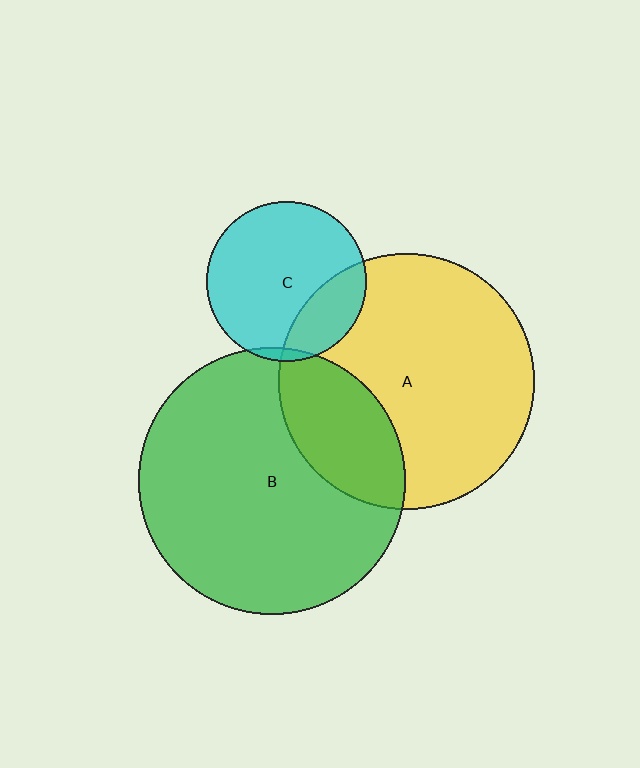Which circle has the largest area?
Circle B (green).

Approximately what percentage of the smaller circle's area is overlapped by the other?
Approximately 5%.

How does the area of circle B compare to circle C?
Approximately 2.8 times.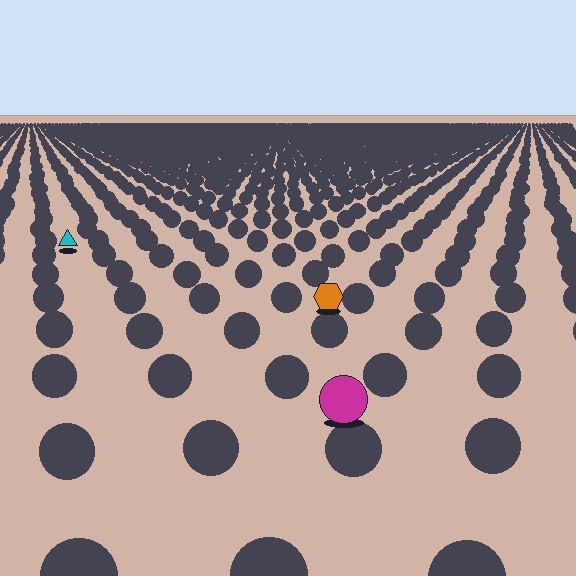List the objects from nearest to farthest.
From nearest to farthest: the magenta circle, the orange hexagon, the cyan triangle.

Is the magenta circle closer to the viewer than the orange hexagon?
Yes. The magenta circle is closer — you can tell from the texture gradient: the ground texture is coarser near it.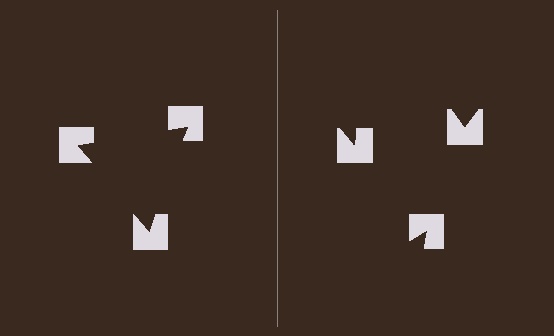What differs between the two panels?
The notched squares are positioned identically on both sides; only the wedge orientations differ. On the left they align to a triangle; on the right they are misaligned.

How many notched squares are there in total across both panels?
6 — 3 on each side.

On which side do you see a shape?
An illusory triangle appears on the left side. On the right side the wedge cuts are rotated, so no coherent shape forms.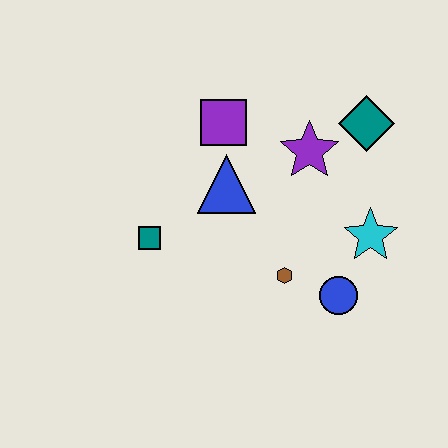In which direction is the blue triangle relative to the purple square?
The blue triangle is below the purple square.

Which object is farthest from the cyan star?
The teal square is farthest from the cyan star.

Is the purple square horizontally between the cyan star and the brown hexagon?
No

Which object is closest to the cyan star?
The blue circle is closest to the cyan star.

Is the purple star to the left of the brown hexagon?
No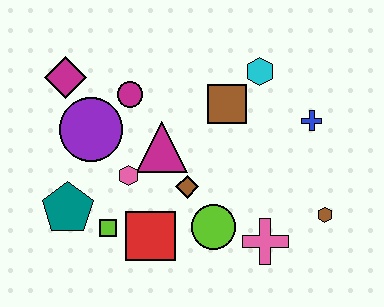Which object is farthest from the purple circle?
The brown hexagon is farthest from the purple circle.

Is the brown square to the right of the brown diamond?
Yes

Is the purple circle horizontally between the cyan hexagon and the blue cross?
No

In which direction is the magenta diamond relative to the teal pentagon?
The magenta diamond is above the teal pentagon.